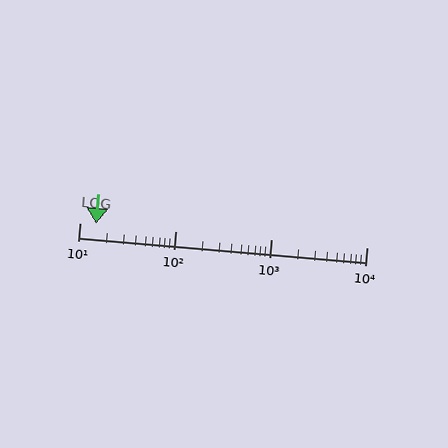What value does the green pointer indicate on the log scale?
The pointer indicates approximately 15.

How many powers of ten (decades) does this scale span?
The scale spans 3 decades, from 10 to 10000.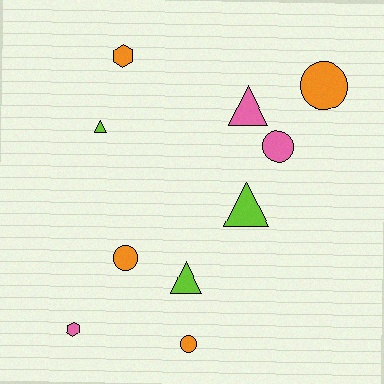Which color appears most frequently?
Orange, with 4 objects.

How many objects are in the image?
There are 10 objects.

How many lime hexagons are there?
There are no lime hexagons.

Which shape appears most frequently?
Circle, with 4 objects.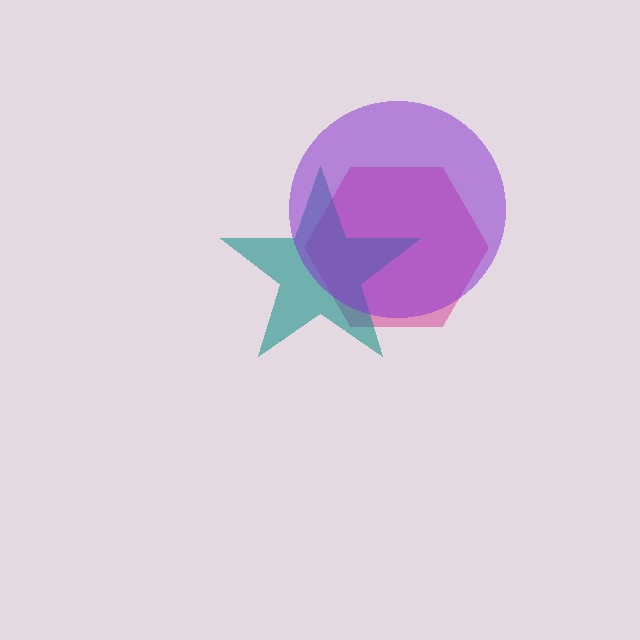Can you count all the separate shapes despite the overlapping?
Yes, there are 3 separate shapes.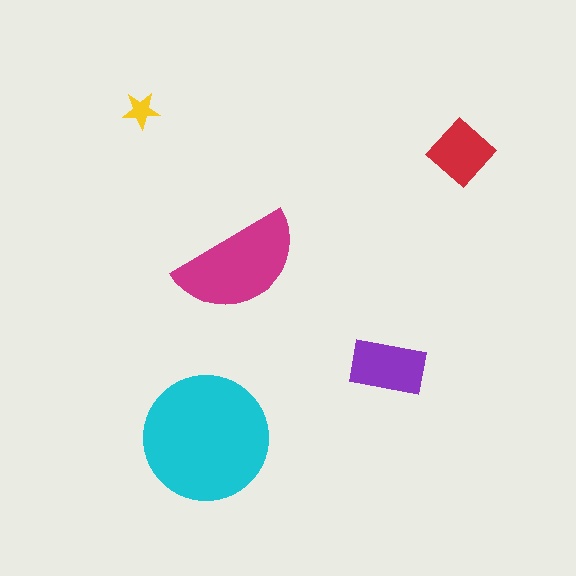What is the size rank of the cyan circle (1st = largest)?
1st.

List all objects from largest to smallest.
The cyan circle, the magenta semicircle, the purple rectangle, the red diamond, the yellow star.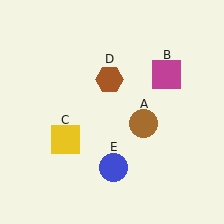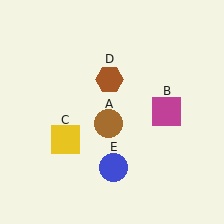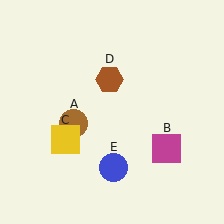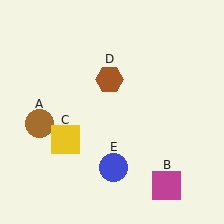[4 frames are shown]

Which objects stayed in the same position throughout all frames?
Yellow square (object C) and brown hexagon (object D) and blue circle (object E) remained stationary.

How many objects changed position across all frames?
2 objects changed position: brown circle (object A), magenta square (object B).